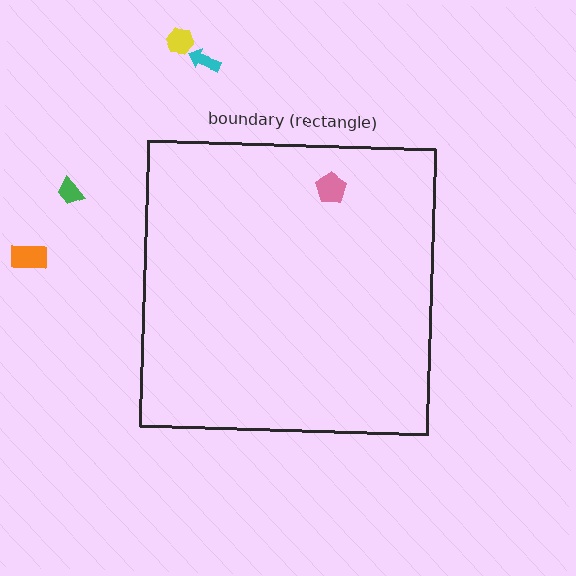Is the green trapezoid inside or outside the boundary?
Outside.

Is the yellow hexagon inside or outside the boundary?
Outside.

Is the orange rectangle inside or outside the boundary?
Outside.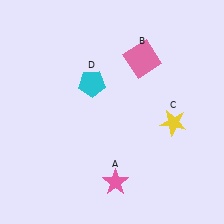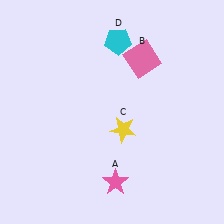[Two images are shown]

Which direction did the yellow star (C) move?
The yellow star (C) moved left.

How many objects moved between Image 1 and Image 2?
2 objects moved between the two images.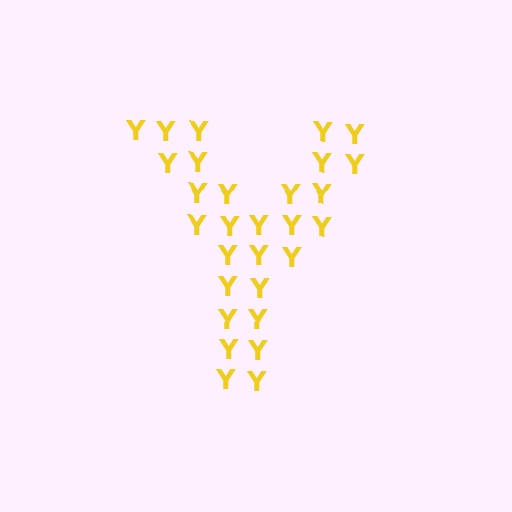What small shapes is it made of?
It is made of small letter Y's.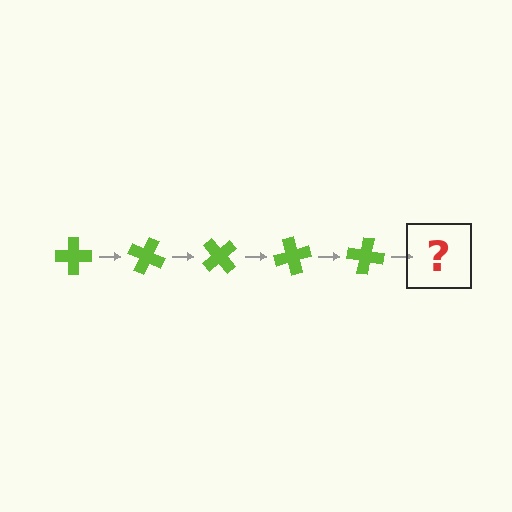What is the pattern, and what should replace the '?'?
The pattern is that the cross rotates 25 degrees each step. The '?' should be a lime cross rotated 125 degrees.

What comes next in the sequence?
The next element should be a lime cross rotated 125 degrees.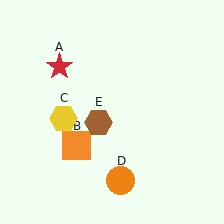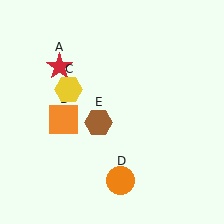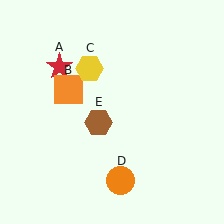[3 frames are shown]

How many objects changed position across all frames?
2 objects changed position: orange square (object B), yellow hexagon (object C).